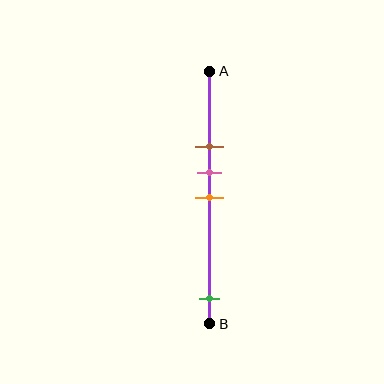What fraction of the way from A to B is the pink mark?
The pink mark is approximately 40% (0.4) of the way from A to B.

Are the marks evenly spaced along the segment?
No, the marks are not evenly spaced.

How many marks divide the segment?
There are 4 marks dividing the segment.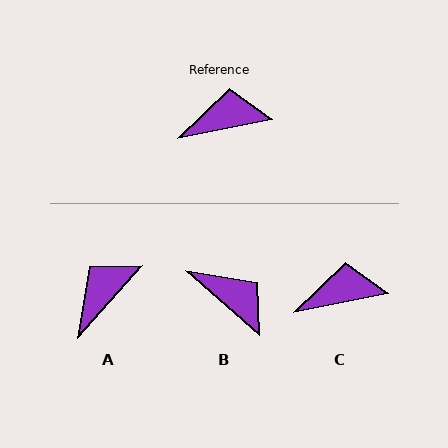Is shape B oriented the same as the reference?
No, it is off by about 53 degrees.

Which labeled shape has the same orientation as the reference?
C.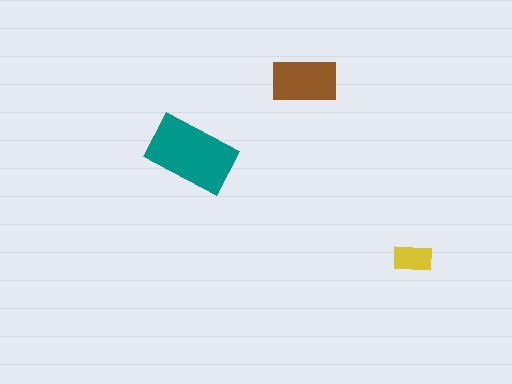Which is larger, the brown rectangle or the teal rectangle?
The teal one.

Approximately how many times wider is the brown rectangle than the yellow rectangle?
About 1.5 times wider.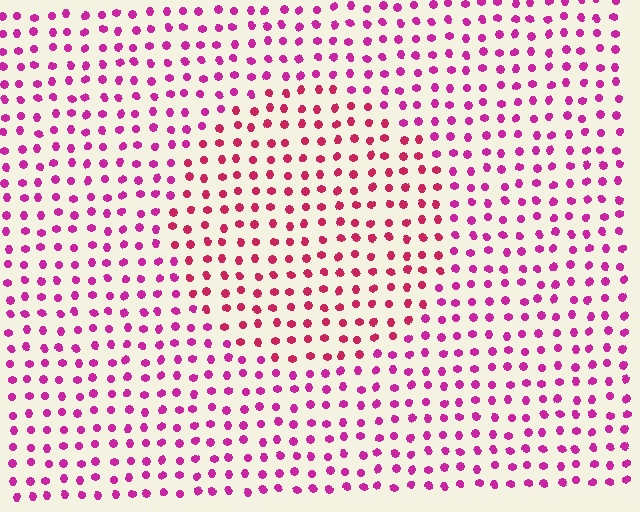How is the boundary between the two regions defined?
The boundary is defined purely by a slight shift in hue (about 25 degrees). Spacing, size, and orientation are identical on both sides.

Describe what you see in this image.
The image is filled with small magenta elements in a uniform arrangement. A circle-shaped region is visible where the elements are tinted to a slightly different hue, forming a subtle color boundary.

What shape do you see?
I see a circle.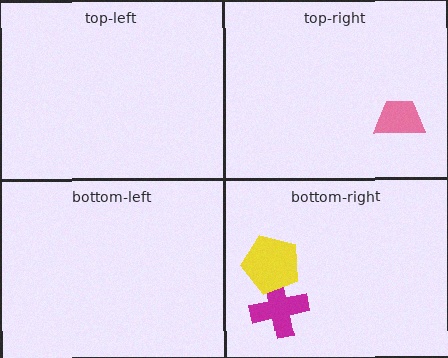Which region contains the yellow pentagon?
The bottom-right region.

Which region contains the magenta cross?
The bottom-right region.